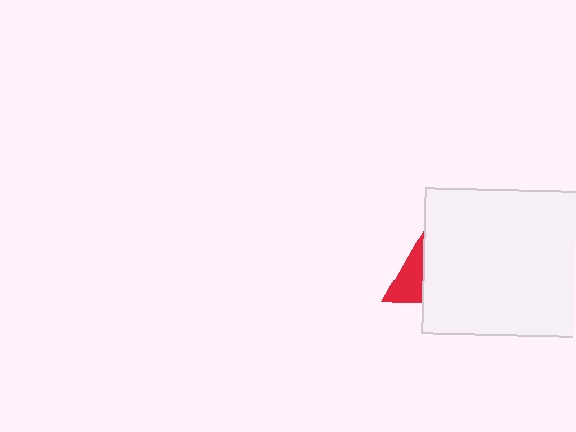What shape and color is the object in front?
The object in front is a white rectangle.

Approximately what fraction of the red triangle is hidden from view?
Roughly 64% of the red triangle is hidden behind the white rectangle.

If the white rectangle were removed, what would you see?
You would see the complete red triangle.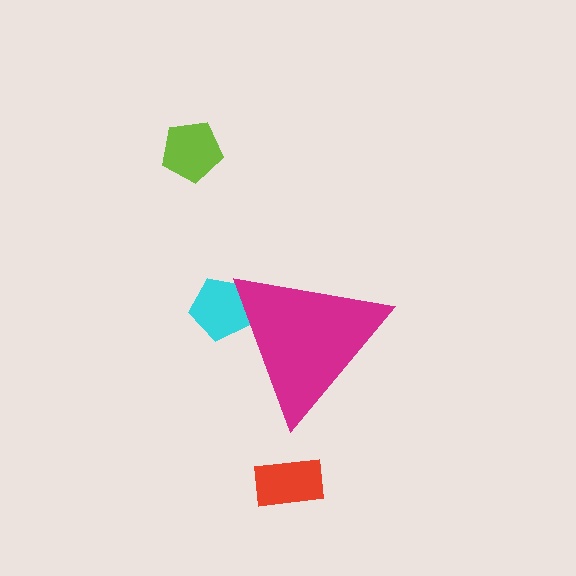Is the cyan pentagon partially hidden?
Yes, the cyan pentagon is partially hidden behind the magenta triangle.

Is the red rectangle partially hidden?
No, the red rectangle is fully visible.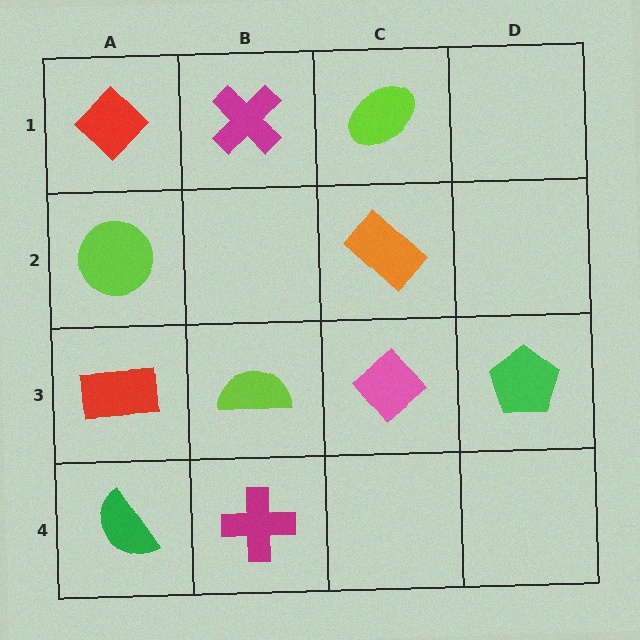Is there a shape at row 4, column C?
No, that cell is empty.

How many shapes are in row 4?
2 shapes.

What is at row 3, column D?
A green pentagon.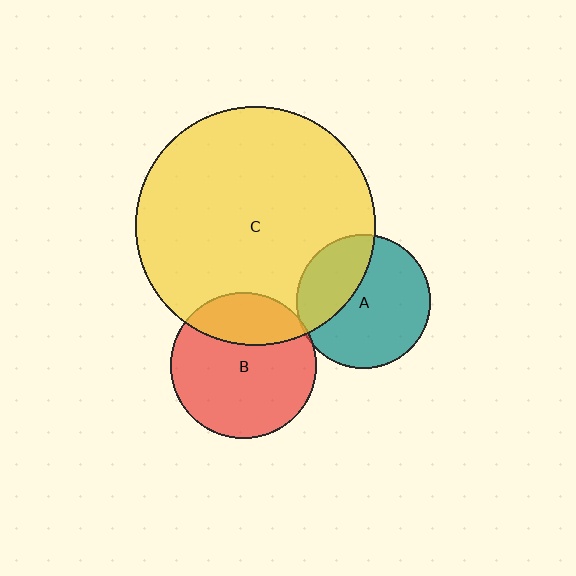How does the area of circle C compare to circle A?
Approximately 3.2 times.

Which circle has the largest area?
Circle C (yellow).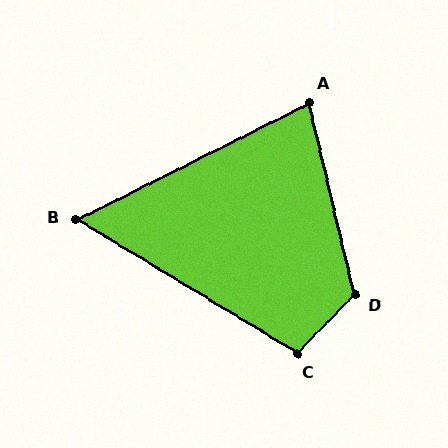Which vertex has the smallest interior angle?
B, at approximately 58 degrees.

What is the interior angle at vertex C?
Approximately 103 degrees (obtuse).